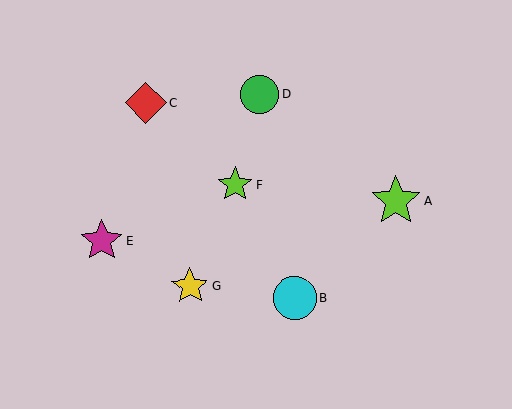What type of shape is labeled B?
Shape B is a cyan circle.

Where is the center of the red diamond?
The center of the red diamond is at (146, 102).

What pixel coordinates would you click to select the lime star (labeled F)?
Click at (235, 185) to select the lime star F.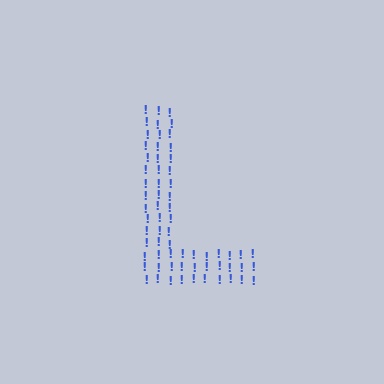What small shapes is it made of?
It is made of small exclamation marks.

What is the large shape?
The large shape is the letter L.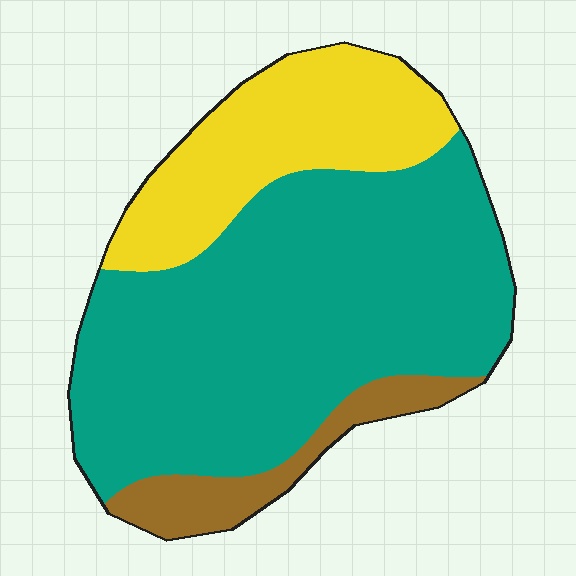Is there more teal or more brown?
Teal.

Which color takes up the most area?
Teal, at roughly 65%.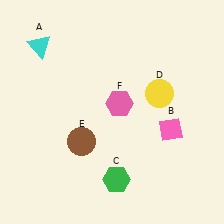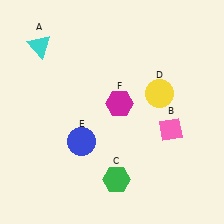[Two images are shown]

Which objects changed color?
E changed from brown to blue. F changed from pink to magenta.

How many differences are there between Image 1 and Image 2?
There are 2 differences between the two images.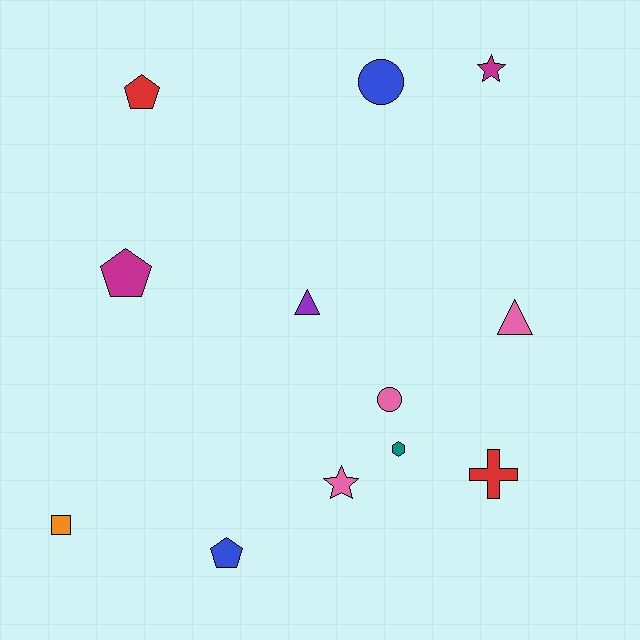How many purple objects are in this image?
There is 1 purple object.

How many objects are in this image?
There are 12 objects.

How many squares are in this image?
There is 1 square.